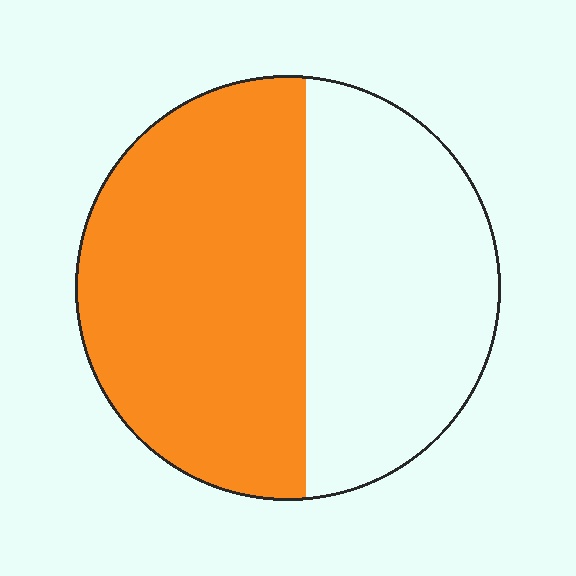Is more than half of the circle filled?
Yes.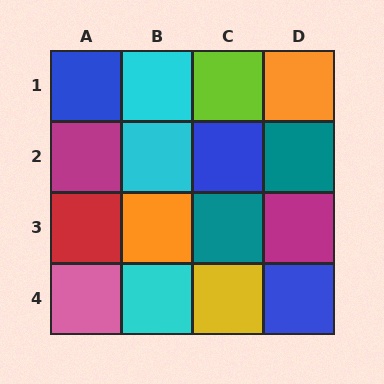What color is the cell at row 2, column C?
Blue.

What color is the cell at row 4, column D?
Blue.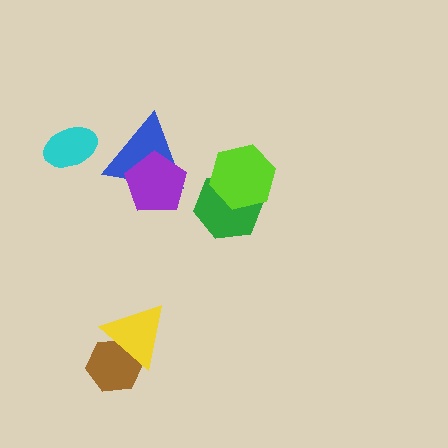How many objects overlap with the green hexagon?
1 object overlaps with the green hexagon.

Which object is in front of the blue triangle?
The purple pentagon is in front of the blue triangle.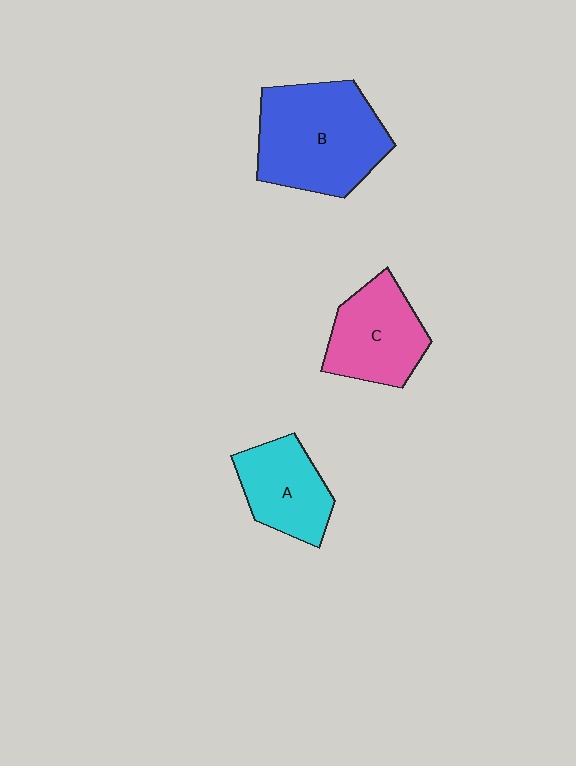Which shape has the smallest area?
Shape A (cyan).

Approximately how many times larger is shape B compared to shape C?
Approximately 1.5 times.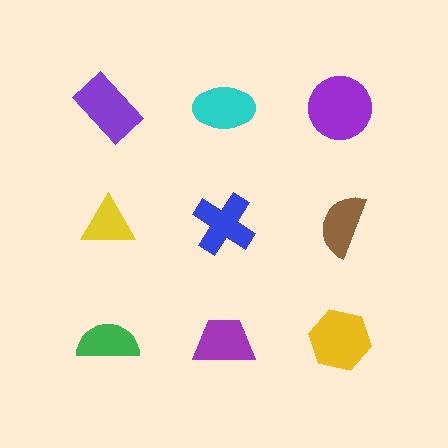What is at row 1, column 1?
A purple rectangle.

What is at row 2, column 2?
A blue cross.